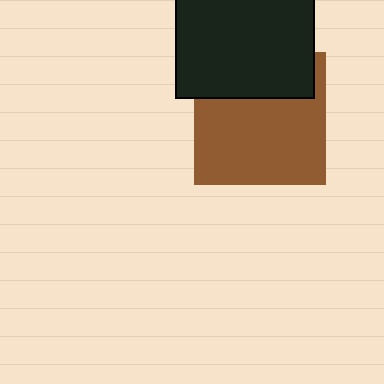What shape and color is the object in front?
The object in front is a black square.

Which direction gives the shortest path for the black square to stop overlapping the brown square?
Moving up gives the shortest separation.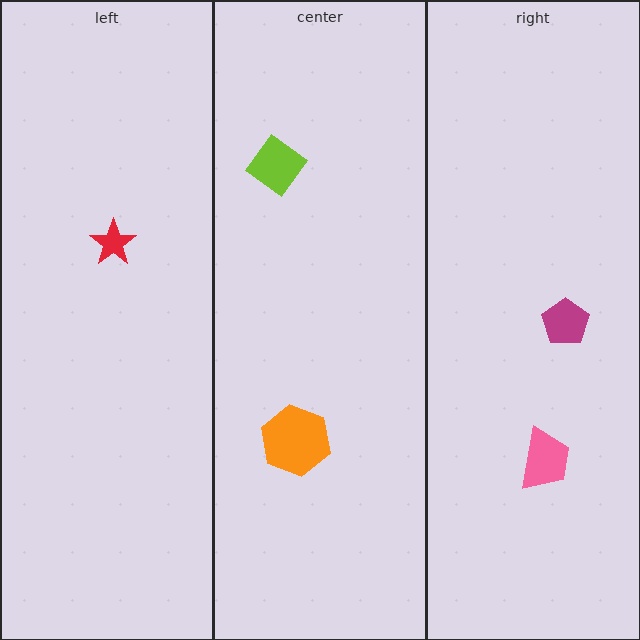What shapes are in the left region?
The red star.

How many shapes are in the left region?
1.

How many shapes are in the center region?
2.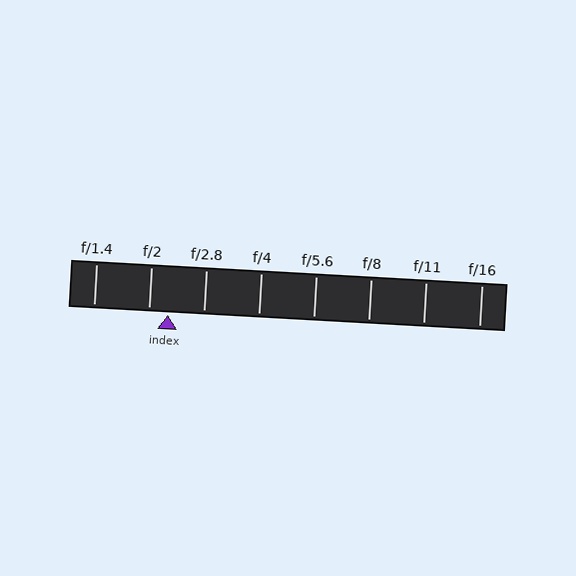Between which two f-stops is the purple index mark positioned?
The index mark is between f/2 and f/2.8.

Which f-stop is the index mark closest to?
The index mark is closest to f/2.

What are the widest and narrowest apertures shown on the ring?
The widest aperture shown is f/1.4 and the narrowest is f/16.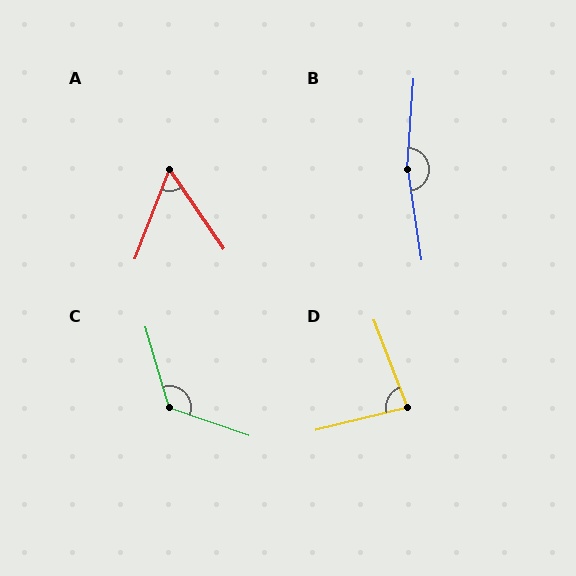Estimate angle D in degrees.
Approximately 82 degrees.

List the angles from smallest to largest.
A (56°), D (82°), C (125°), B (168°).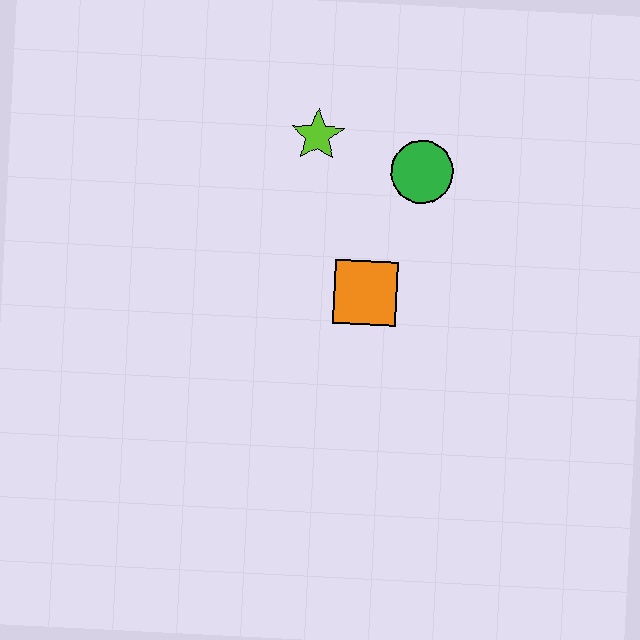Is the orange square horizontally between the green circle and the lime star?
Yes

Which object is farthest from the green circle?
The orange square is farthest from the green circle.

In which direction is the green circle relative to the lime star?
The green circle is to the right of the lime star.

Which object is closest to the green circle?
The lime star is closest to the green circle.